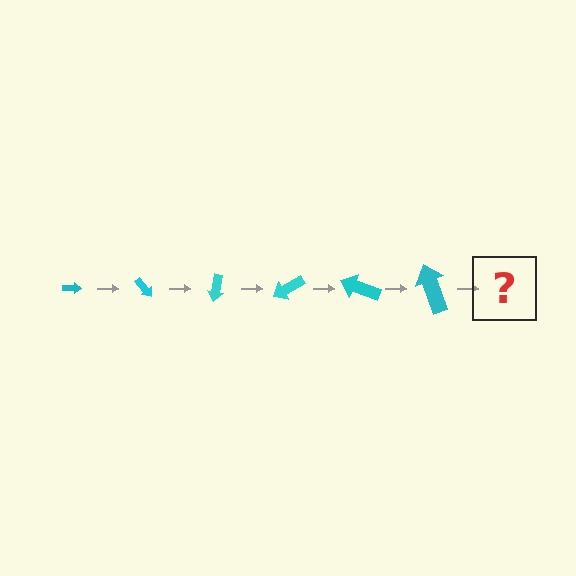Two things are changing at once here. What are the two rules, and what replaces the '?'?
The two rules are that the arrow grows larger each step and it rotates 50 degrees each step. The '?' should be an arrow, larger than the previous one and rotated 300 degrees from the start.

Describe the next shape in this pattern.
It should be an arrow, larger than the previous one and rotated 300 degrees from the start.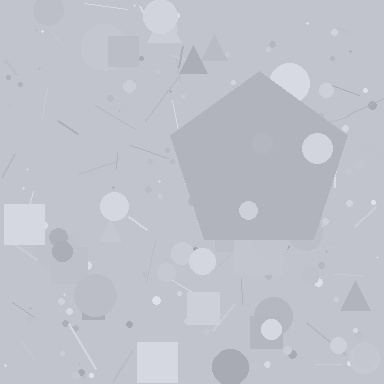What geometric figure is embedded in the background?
A pentagon is embedded in the background.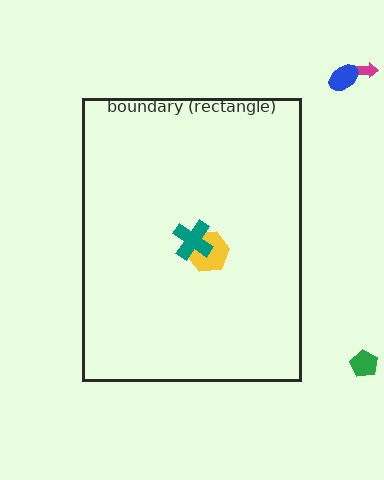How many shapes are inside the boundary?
2 inside, 3 outside.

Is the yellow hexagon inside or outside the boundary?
Inside.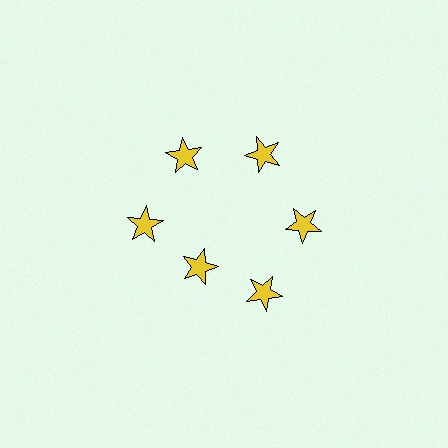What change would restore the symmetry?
The symmetry would be restored by moving it outward, back onto the ring so that all 6 stars sit at equal angles and equal distance from the center.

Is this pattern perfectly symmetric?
No. The 6 yellow stars are arranged in a ring, but one element near the 7 o'clock position is pulled inward toward the center, breaking the 6-fold rotational symmetry.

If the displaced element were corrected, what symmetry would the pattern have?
It would have 6-fold rotational symmetry — the pattern would map onto itself every 60 degrees.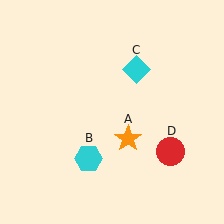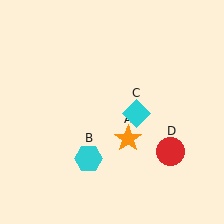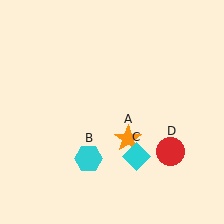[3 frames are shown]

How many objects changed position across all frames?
1 object changed position: cyan diamond (object C).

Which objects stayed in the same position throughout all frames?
Orange star (object A) and cyan hexagon (object B) and red circle (object D) remained stationary.